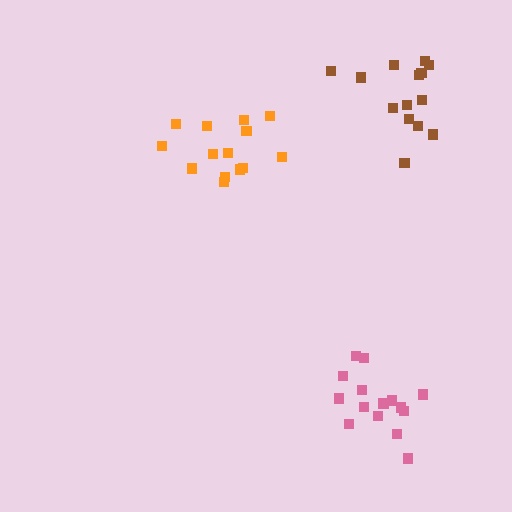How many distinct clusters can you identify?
There are 3 distinct clusters.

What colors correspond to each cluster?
The clusters are colored: brown, orange, pink.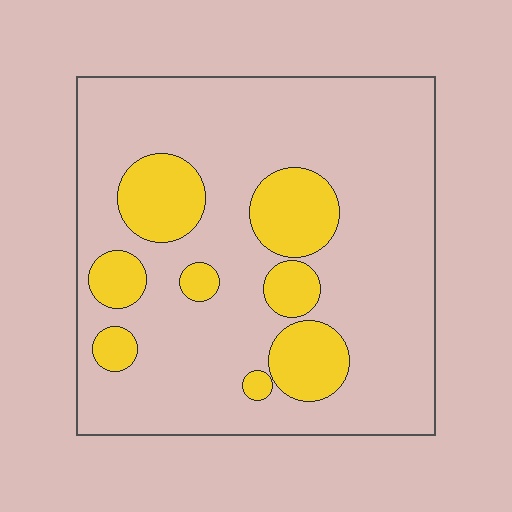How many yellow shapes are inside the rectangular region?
8.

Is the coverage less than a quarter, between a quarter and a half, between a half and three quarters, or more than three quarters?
Less than a quarter.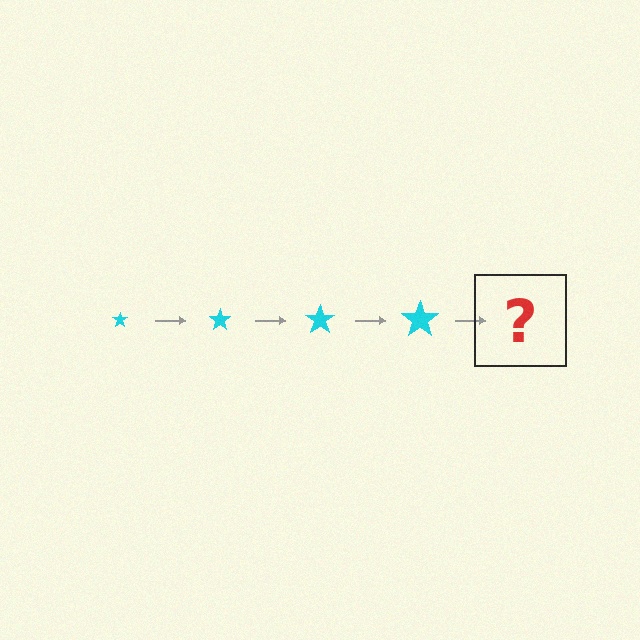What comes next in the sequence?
The next element should be a cyan star, larger than the previous one.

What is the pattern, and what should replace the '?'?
The pattern is that the star gets progressively larger each step. The '?' should be a cyan star, larger than the previous one.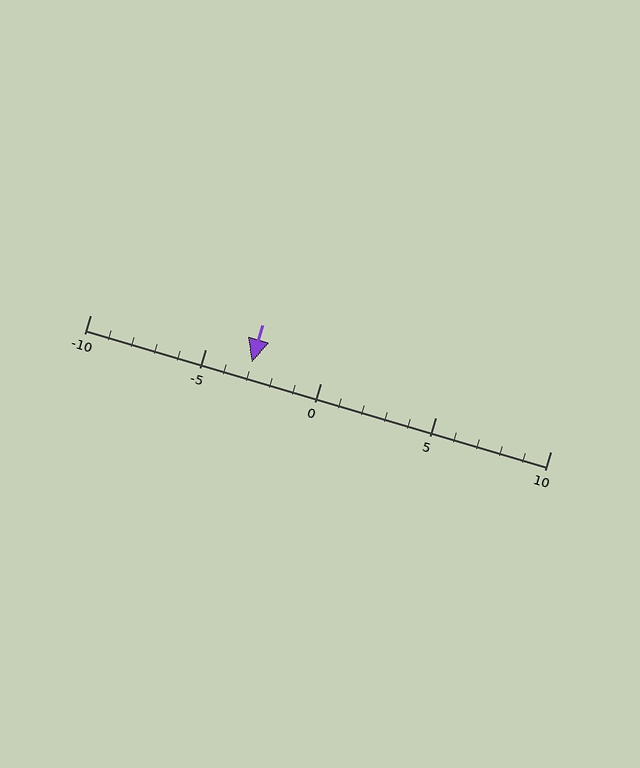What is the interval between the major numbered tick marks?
The major tick marks are spaced 5 units apart.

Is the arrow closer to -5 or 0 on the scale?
The arrow is closer to -5.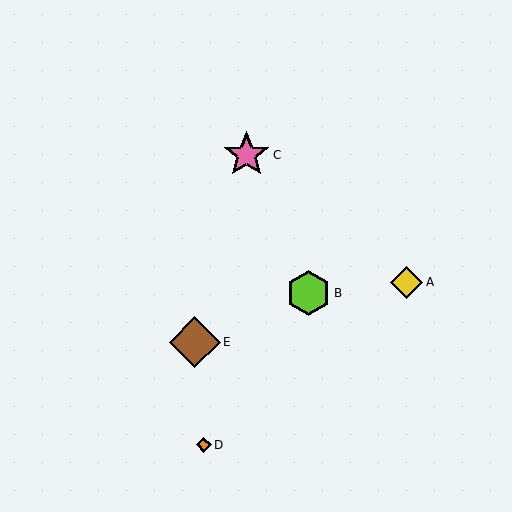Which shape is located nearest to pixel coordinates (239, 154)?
The pink star (labeled C) at (246, 155) is nearest to that location.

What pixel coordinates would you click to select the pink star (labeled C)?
Click at (246, 155) to select the pink star C.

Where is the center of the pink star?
The center of the pink star is at (246, 155).